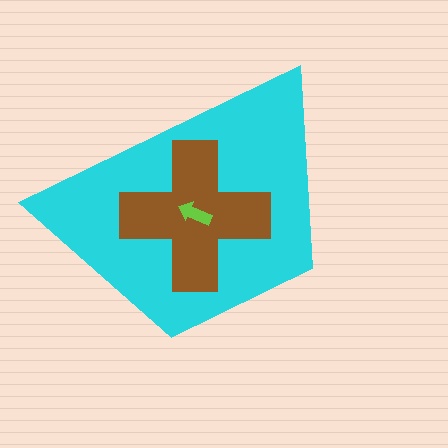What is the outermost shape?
The cyan trapezoid.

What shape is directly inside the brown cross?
The lime arrow.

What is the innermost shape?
The lime arrow.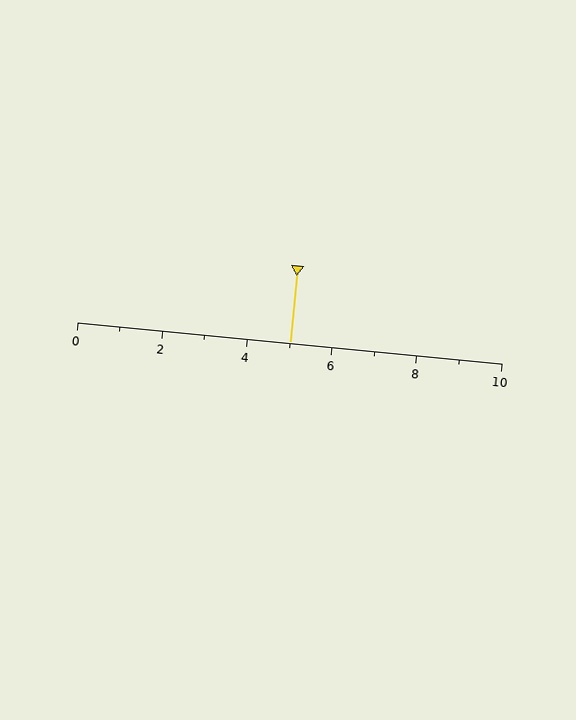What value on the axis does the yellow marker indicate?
The marker indicates approximately 5.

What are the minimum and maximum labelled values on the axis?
The axis runs from 0 to 10.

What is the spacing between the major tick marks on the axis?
The major ticks are spaced 2 apart.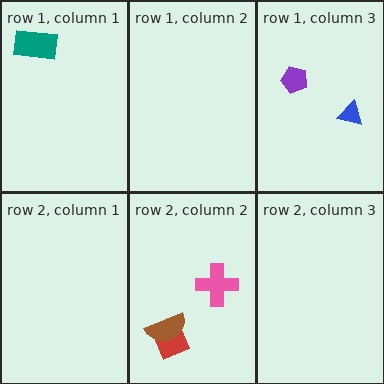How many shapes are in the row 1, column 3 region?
2.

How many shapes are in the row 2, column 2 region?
3.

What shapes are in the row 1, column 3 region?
The purple pentagon, the blue triangle.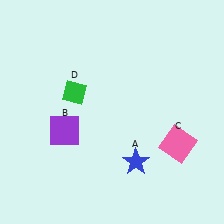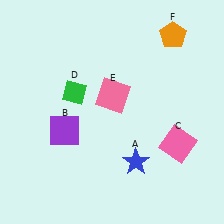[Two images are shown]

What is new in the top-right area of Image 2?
An orange pentagon (F) was added in the top-right area of Image 2.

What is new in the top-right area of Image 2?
A pink square (E) was added in the top-right area of Image 2.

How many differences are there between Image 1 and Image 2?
There are 2 differences between the two images.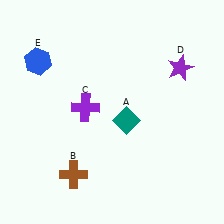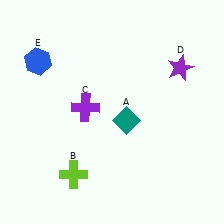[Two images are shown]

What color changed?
The cross (B) changed from brown in Image 1 to lime in Image 2.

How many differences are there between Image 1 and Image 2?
There is 1 difference between the two images.